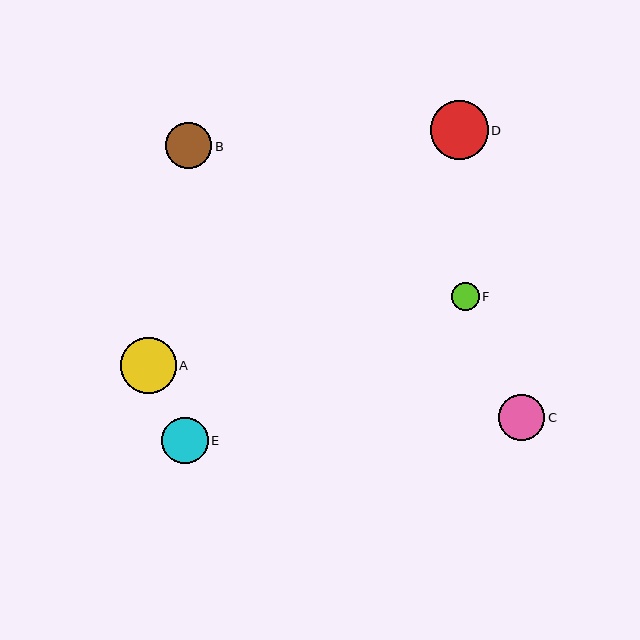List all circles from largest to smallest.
From largest to smallest: D, A, C, E, B, F.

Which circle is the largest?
Circle D is the largest with a size of approximately 58 pixels.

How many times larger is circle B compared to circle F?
Circle B is approximately 1.7 times the size of circle F.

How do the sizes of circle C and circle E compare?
Circle C and circle E are approximately the same size.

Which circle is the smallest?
Circle F is the smallest with a size of approximately 28 pixels.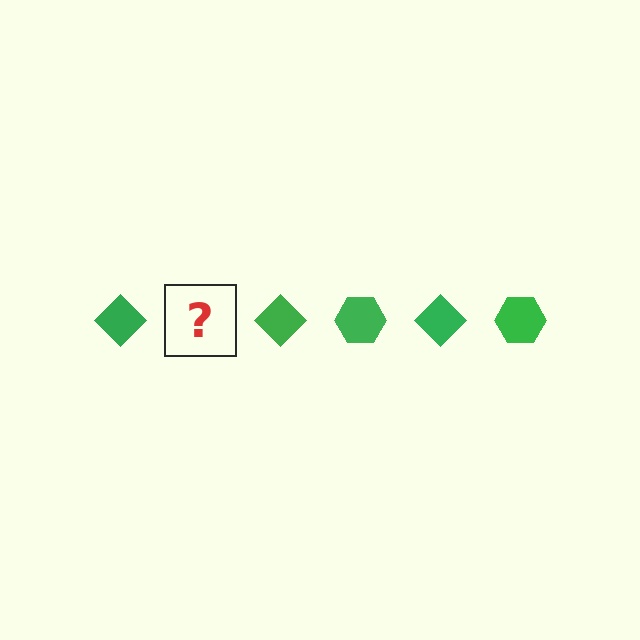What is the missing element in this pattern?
The missing element is a green hexagon.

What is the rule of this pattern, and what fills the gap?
The rule is that the pattern cycles through diamond, hexagon shapes in green. The gap should be filled with a green hexagon.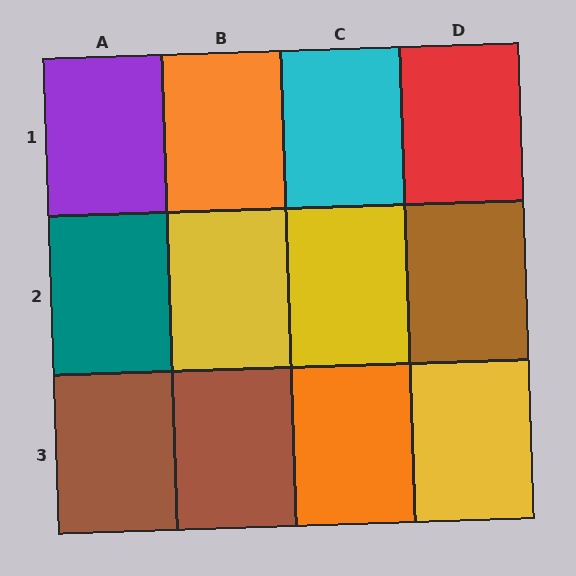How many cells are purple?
1 cell is purple.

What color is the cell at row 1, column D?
Red.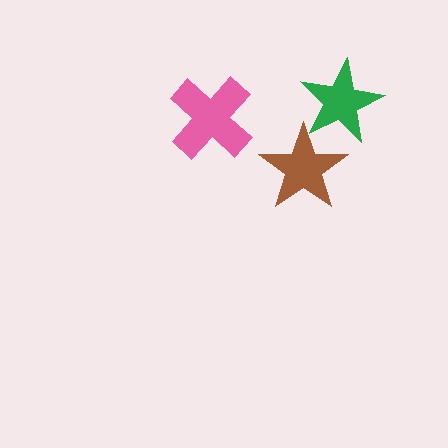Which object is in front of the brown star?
The green star is in front of the brown star.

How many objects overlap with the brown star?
1 object overlaps with the brown star.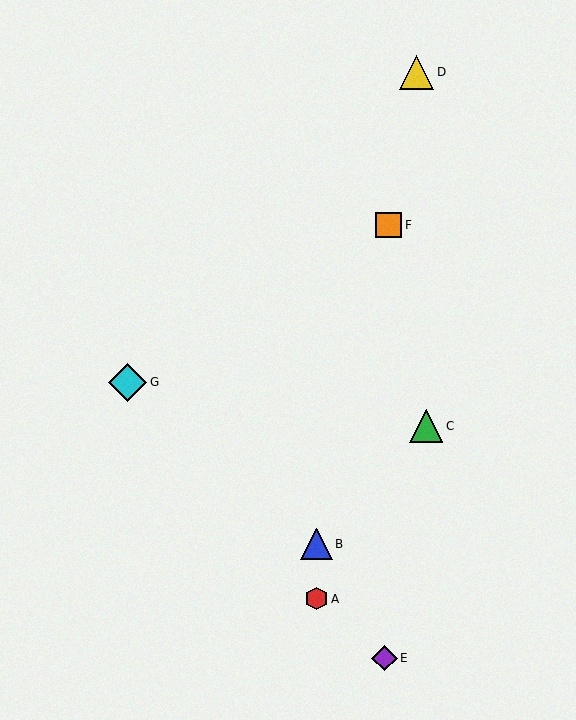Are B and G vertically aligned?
No, B is at x≈317 and G is at x≈128.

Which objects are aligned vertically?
Objects A, B are aligned vertically.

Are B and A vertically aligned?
Yes, both are at x≈317.